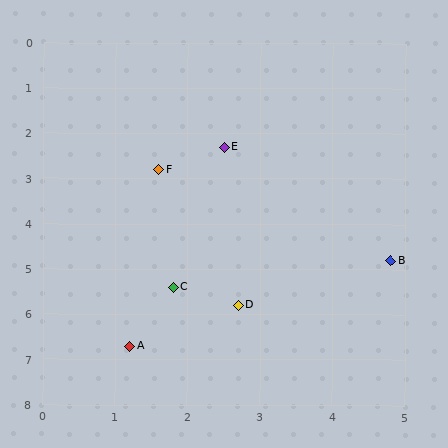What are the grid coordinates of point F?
Point F is at approximately (1.6, 2.8).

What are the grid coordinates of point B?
Point B is at approximately (4.8, 4.8).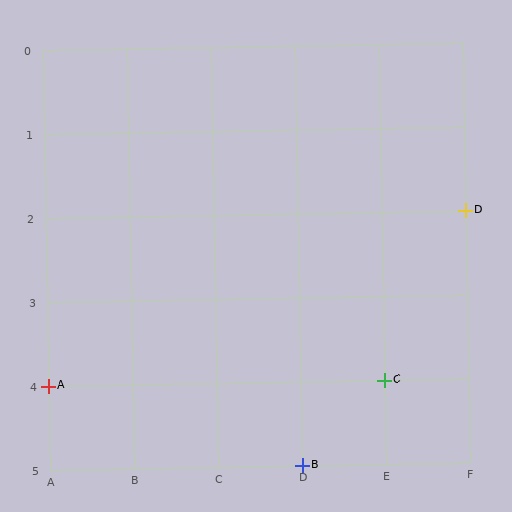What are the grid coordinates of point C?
Point C is at grid coordinates (E, 4).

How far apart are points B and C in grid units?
Points B and C are 1 column and 1 row apart (about 1.4 grid units diagonally).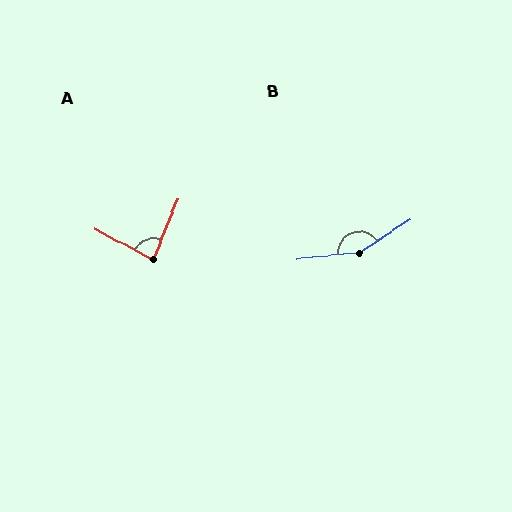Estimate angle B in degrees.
Approximately 152 degrees.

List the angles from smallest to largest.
A (84°), B (152°).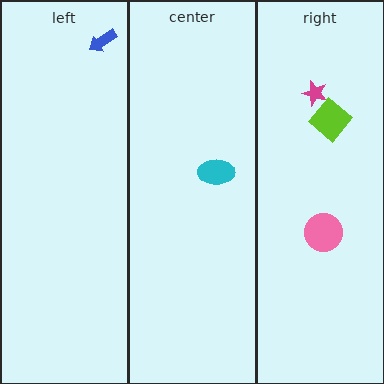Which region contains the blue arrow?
The left region.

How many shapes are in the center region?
1.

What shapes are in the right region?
The magenta star, the pink circle, the lime diamond.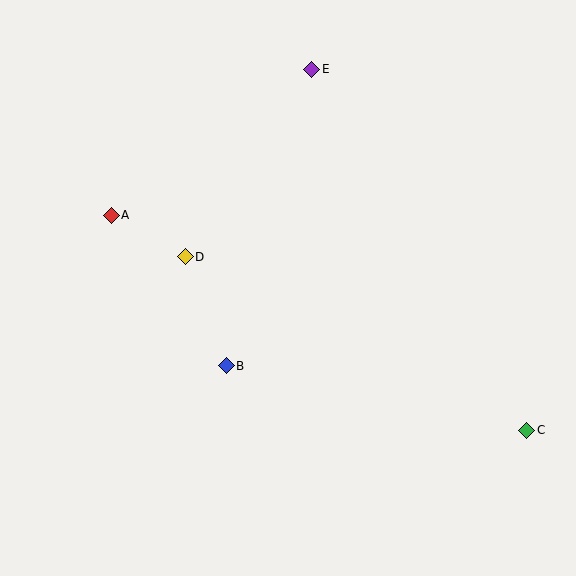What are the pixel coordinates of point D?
Point D is at (185, 257).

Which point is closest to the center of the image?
Point B at (226, 366) is closest to the center.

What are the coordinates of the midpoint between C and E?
The midpoint between C and E is at (419, 250).